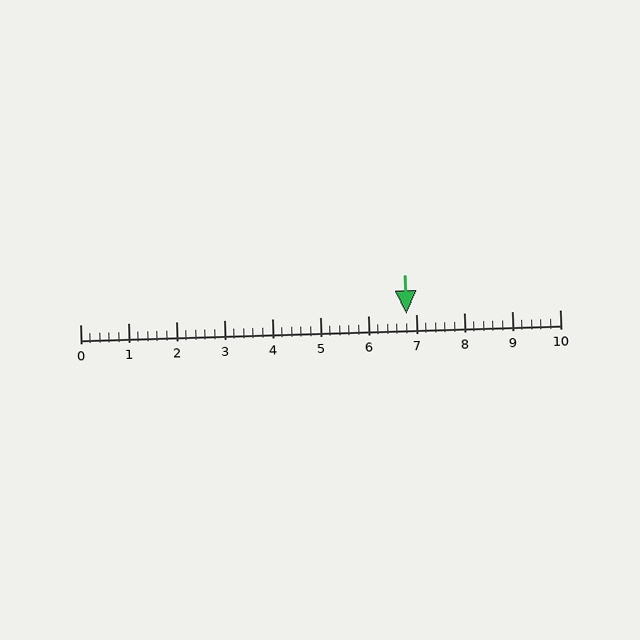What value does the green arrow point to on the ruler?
The green arrow points to approximately 6.8.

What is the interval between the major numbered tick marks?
The major tick marks are spaced 1 units apart.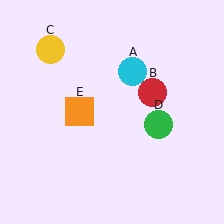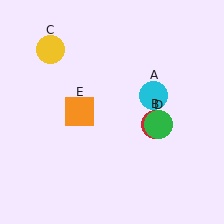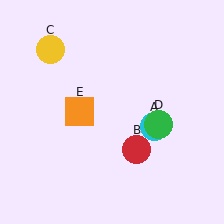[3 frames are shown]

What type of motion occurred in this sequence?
The cyan circle (object A), red circle (object B) rotated clockwise around the center of the scene.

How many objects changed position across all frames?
2 objects changed position: cyan circle (object A), red circle (object B).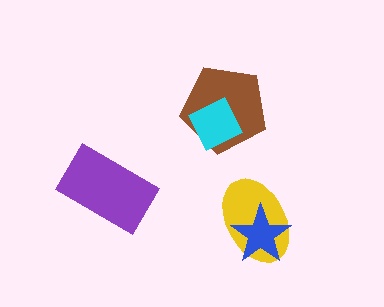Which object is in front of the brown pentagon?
The cyan diamond is in front of the brown pentagon.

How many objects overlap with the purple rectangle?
0 objects overlap with the purple rectangle.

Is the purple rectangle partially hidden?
No, no other shape covers it.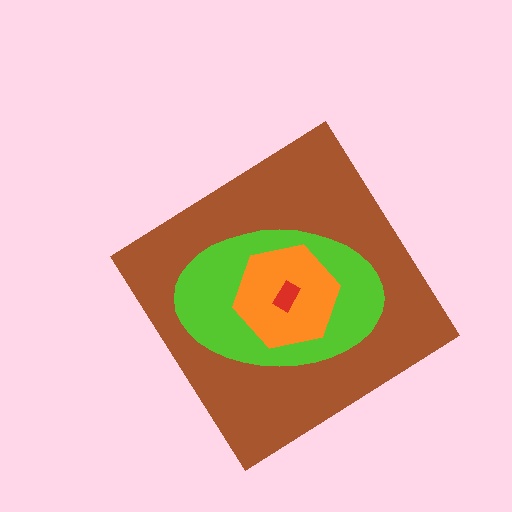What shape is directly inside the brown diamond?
The lime ellipse.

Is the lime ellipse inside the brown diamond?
Yes.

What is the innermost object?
The red rectangle.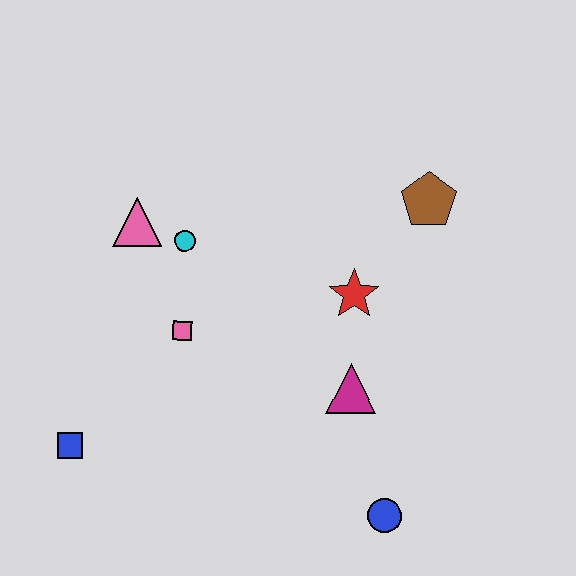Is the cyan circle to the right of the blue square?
Yes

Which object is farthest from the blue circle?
The pink triangle is farthest from the blue circle.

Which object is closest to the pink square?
The cyan circle is closest to the pink square.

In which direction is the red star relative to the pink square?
The red star is to the right of the pink square.